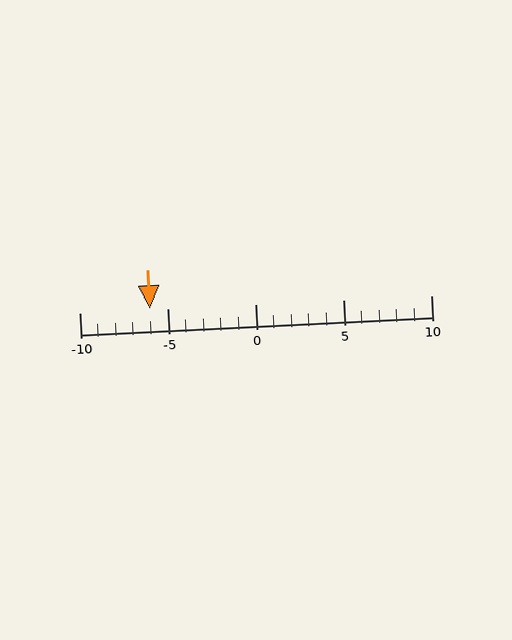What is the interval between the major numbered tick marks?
The major tick marks are spaced 5 units apart.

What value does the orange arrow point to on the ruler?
The orange arrow points to approximately -6.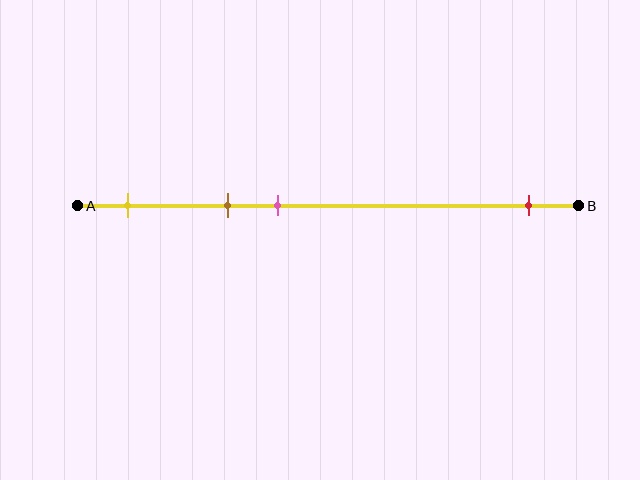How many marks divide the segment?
There are 4 marks dividing the segment.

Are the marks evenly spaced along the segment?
No, the marks are not evenly spaced.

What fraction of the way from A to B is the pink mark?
The pink mark is approximately 40% (0.4) of the way from A to B.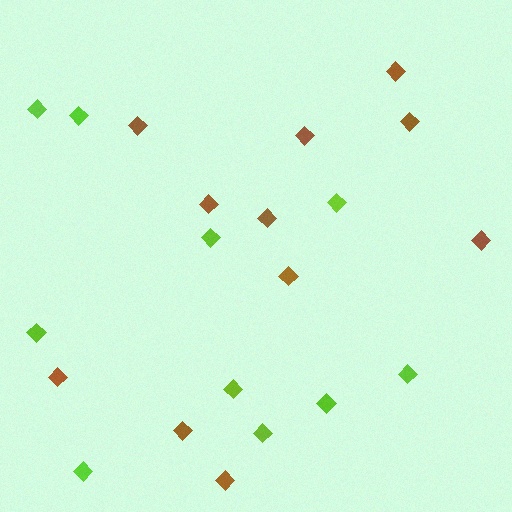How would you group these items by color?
There are 2 groups: one group of brown diamonds (11) and one group of lime diamonds (10).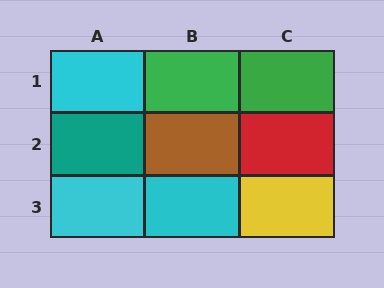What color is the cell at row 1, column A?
Cyan.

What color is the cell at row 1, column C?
Green.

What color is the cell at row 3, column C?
Yellow.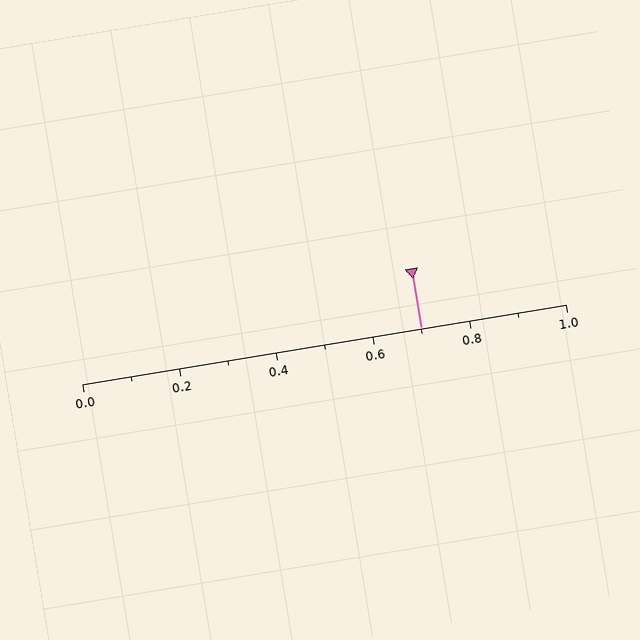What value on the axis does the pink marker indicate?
The marker indicates approximately 0.7.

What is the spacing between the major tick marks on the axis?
The major ticks are spaced 0.2 apart.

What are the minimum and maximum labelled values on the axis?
The axis runs from 0.0 to 1.0.